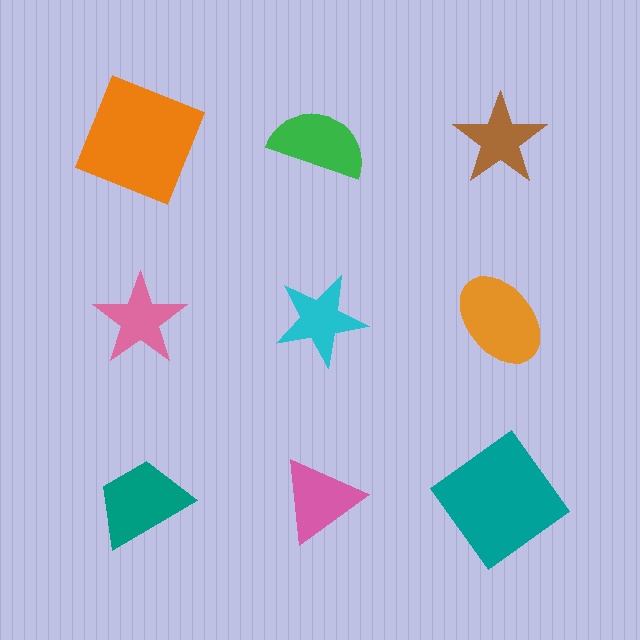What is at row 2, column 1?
A pink star.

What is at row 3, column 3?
A teal diamond.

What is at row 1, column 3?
A brown star.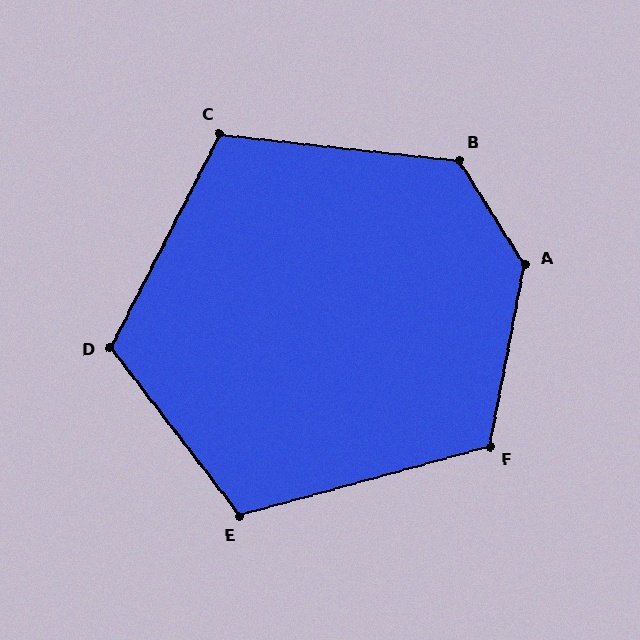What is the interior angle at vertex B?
Approximately 128 degrees (obtuse).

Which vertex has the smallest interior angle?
C, at approximately 111 degrees.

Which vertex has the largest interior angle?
A, at approximately 137 degrees.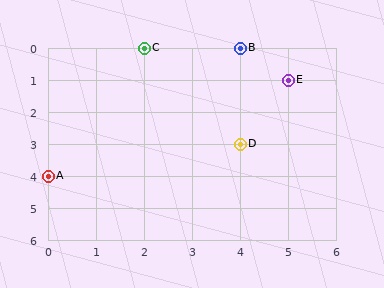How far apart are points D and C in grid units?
Points D and C are 2 columns and 3 rows apart (about 3.6 grid units diagonally).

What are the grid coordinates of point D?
Point D is at grid coordinates (4, 3).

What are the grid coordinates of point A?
Point A is at grid coordinates (0, 4).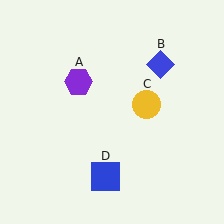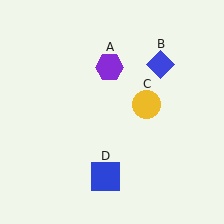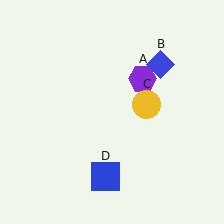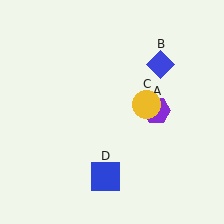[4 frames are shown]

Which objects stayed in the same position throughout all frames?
Blue diamond (object B) and yellow circle (object C) and blue square (object D) remained stationary.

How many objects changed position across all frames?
1 object changed position: purple hexagon (object A).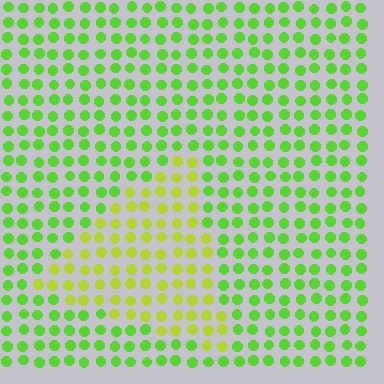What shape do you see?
I see a triangle.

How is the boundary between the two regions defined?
The boundary is defined purely by a slight shift in hue (about 32 degrees). Spacing, size, and orientation are identical on both sides.